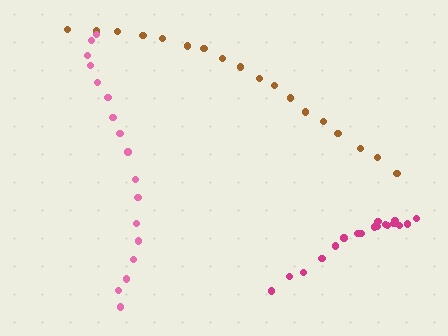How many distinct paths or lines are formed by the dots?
There are 3 distinct paths.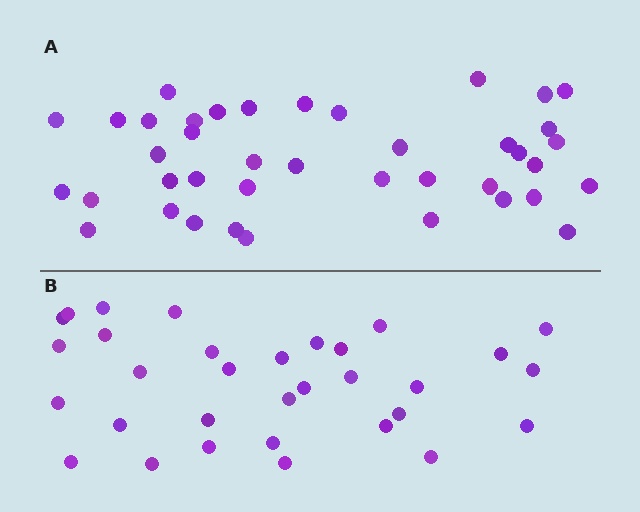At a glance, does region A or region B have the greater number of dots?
Region A (the top region) has more dots.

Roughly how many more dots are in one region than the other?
Region A has roughly 8 or so more dots than region B.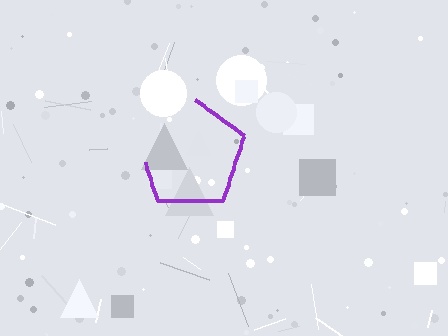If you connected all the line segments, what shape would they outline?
They would outline a pentagon.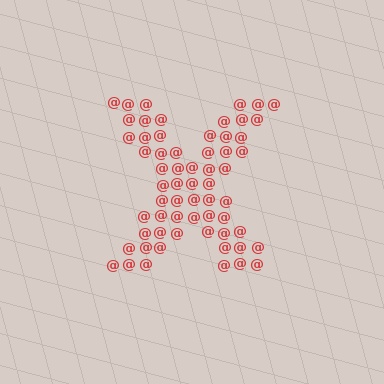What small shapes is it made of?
It is made of small at signs.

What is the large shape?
The large shape is the letter X.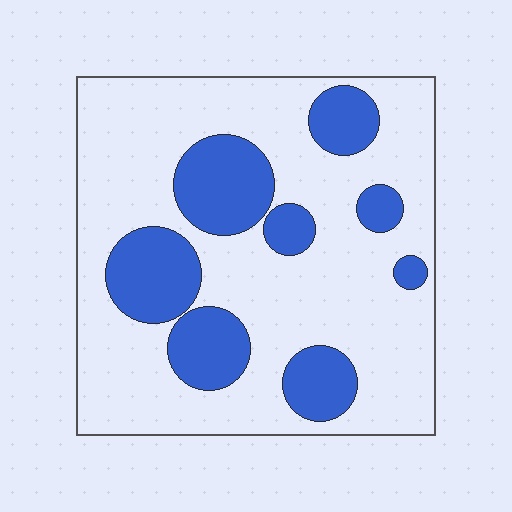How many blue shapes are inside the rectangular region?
8.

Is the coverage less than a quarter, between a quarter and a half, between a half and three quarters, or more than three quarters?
Between a quarter and a half.